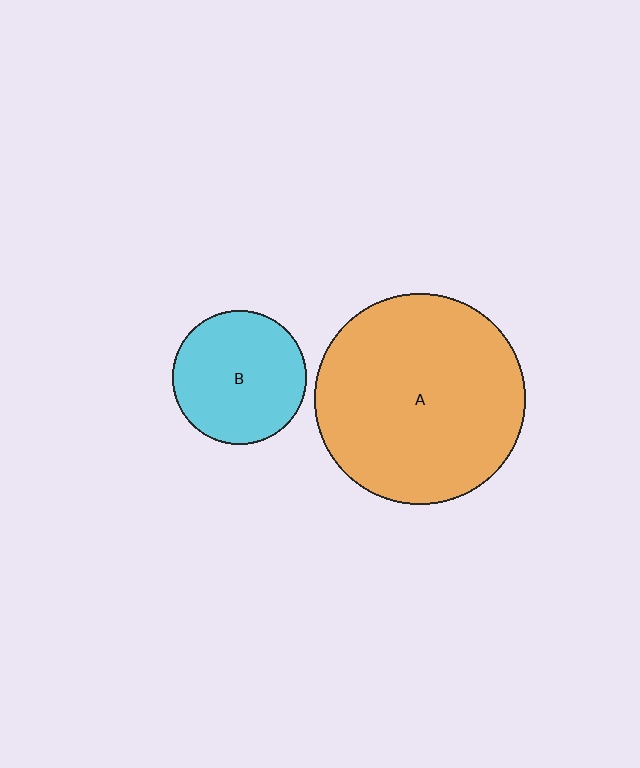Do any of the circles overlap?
No, none of the circles overlap.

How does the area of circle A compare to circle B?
Approximately 2.5 times.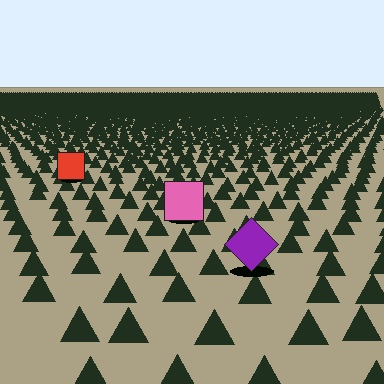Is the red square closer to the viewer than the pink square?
No. The pink square is closer — you can tell from the texture gradient: the ground texture is coarser near it.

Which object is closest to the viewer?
The purple diamond is closest. The texture marks near it are larger and more spread out.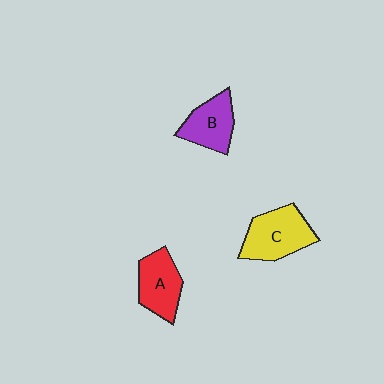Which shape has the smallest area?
Shape B (purple).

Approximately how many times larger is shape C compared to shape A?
Approximately 1.2 times.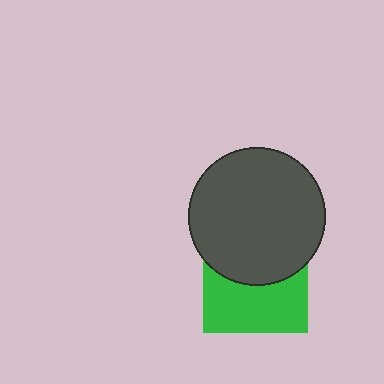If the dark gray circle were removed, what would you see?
You would see the complete green square.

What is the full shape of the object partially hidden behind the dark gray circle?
The partially hidden object is a green square.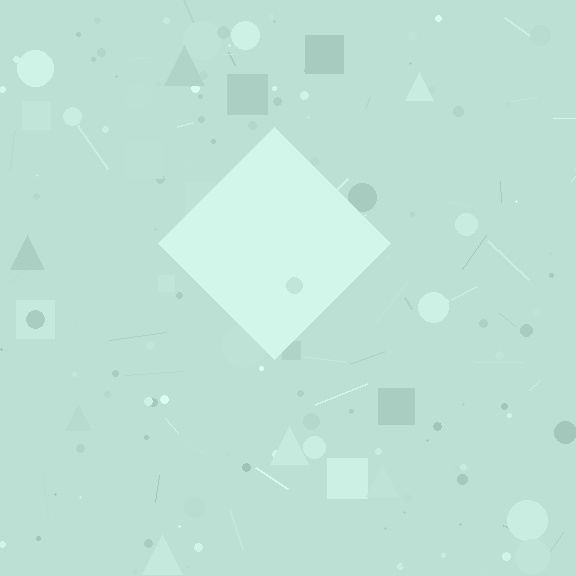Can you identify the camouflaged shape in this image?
The camouflaged shape is a diamond.